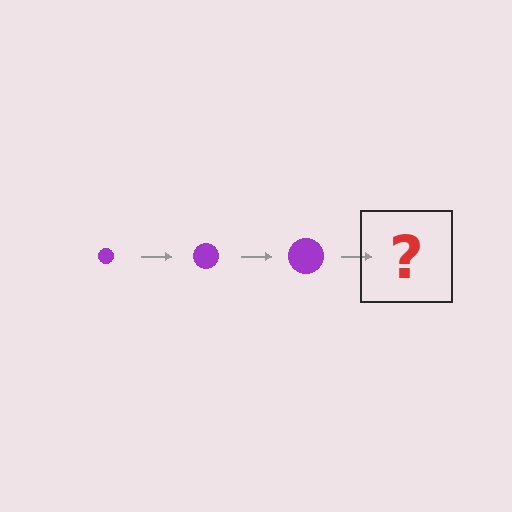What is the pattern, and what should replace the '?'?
The pattern is that the circle gets progressively larger each step. The '?' should be a purple circle, larger than the previous one.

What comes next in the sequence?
The next element should be a purple circle, larger than the previous one.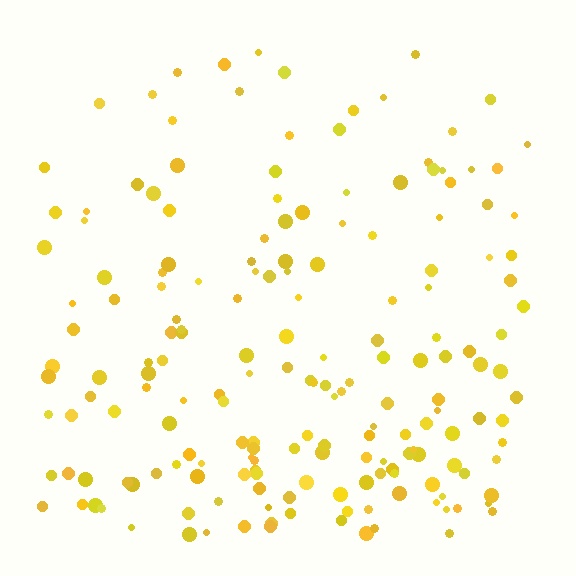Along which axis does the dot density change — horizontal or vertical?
Vertical.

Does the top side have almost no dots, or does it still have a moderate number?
Still a moderate number, just noticeably fewer than the bottom.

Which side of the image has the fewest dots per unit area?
The top.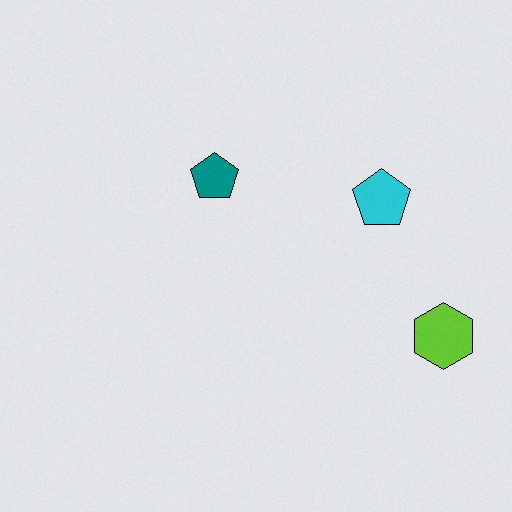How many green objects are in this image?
There are no green objects.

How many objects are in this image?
There are 3 objects.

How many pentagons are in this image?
There are 2 pentagons.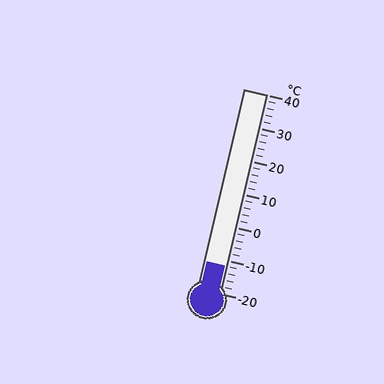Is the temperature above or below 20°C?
The temperature is below 20°C.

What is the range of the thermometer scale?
The thermometer scale ranges from -20°C to 40°C.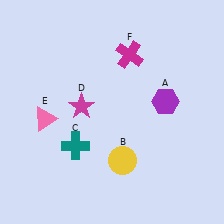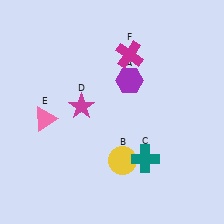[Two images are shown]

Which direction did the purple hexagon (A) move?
The purple hexagon (A) moved left.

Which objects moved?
The objects that moved are: the purple hexagon (A), the teal cross (C).